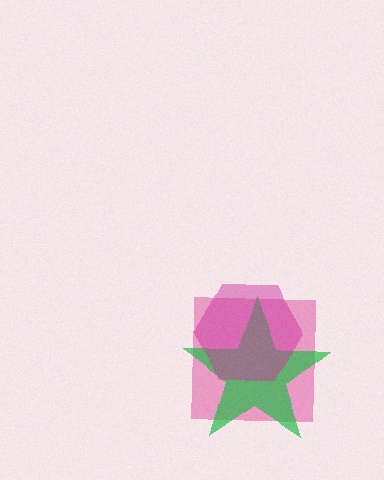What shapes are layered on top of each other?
The layered shapes are: a pink square, a green star, a magenta hexagon.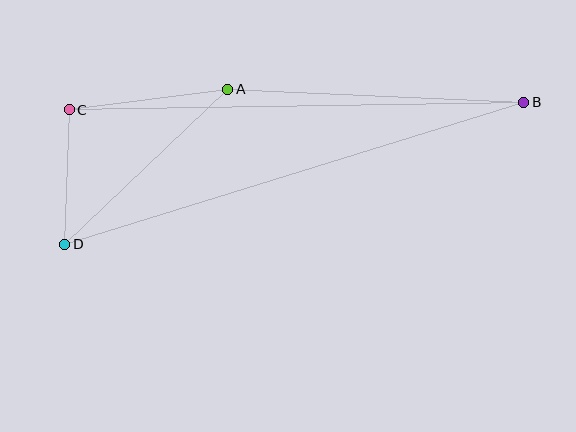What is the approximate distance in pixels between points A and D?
The distance between A and D is approximately 225 pixels.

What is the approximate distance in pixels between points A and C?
The distance between A and C is approximately 160 pixels.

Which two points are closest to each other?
Points C and D are closest to each other.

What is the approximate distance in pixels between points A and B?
The distance between A and B is approximately 296 pixels.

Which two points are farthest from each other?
Points B and D are farthest from each other.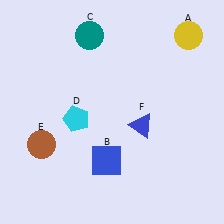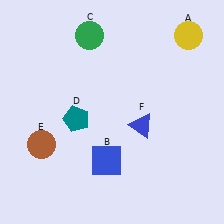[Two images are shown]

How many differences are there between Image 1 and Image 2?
There are 2 differences between the two images.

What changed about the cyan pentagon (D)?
In Image 1, D is cyan. In Image 2, it changed to teal.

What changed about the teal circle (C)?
In Image 1, C is teal. In Image 2, it changed to green.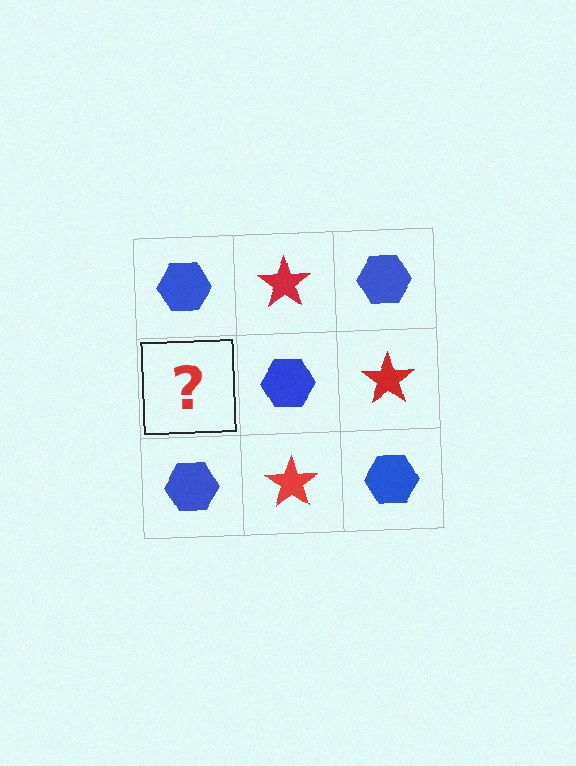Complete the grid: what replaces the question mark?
The question mark should be replaced with a red star.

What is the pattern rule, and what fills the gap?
The rule is that it alternates blue hexagon and red star in a checkerboard pattern. The gap should be filled with a red star.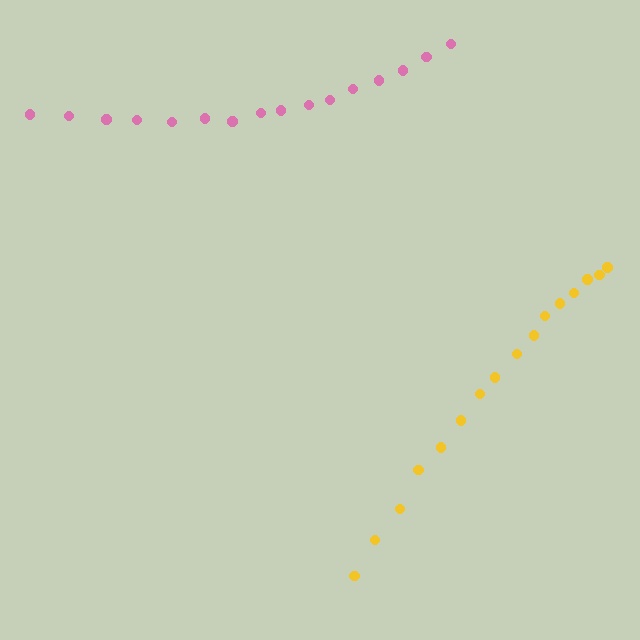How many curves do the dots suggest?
There are 2 distinct paths.